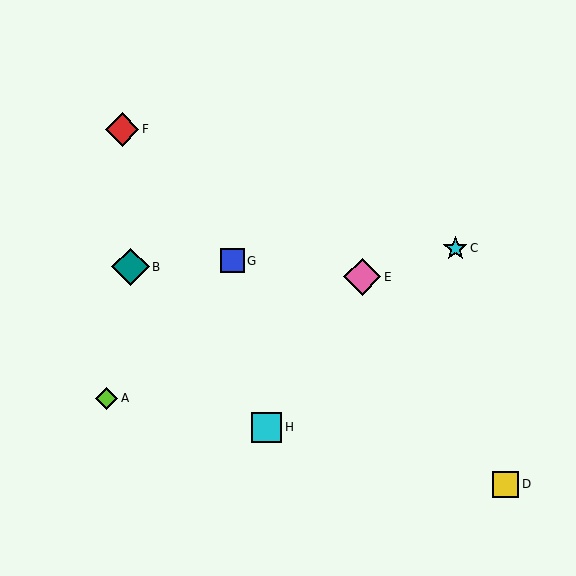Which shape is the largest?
The teal diamond (labeled B) is the largest.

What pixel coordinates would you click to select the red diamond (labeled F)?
Click at (122, 129) to select the red diamond F.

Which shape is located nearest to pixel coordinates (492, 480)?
The yellow square (labeled D) at (506, 484) is nearest to that location.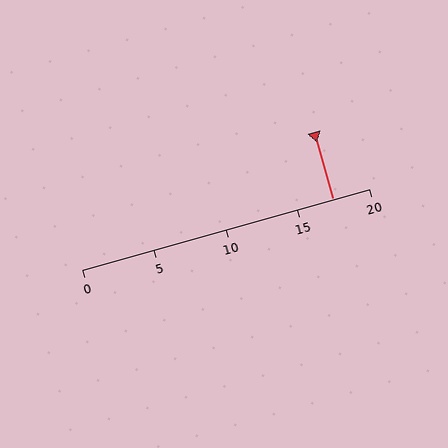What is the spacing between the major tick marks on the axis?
The major ticks are spaced 5 apart.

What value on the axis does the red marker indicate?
The marker indicates approximately 17.5.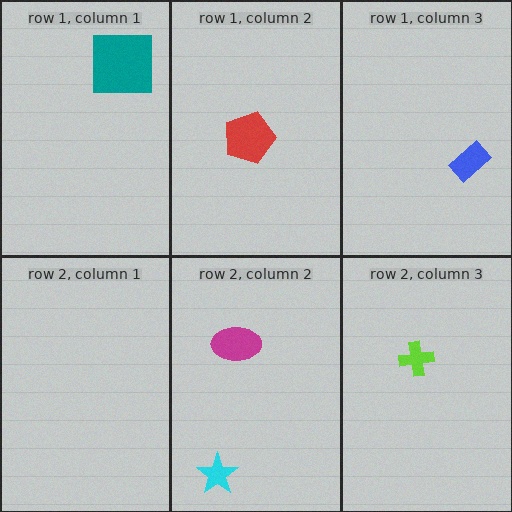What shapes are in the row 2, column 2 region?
The cyan star, the magenta ellipse.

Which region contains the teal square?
The row 1, column 1 region.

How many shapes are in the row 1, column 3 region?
1.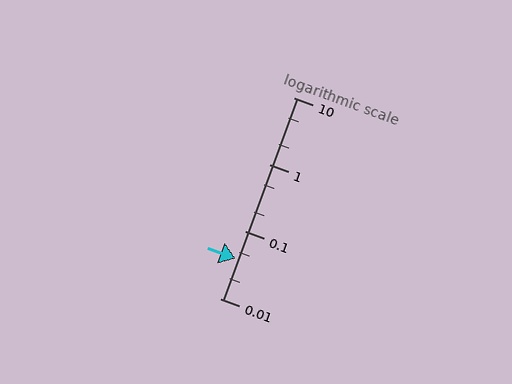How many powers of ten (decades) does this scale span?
The scale spans 3 decades, from 0.01 to 10.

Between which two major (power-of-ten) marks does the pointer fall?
The pointer is between 0.01 and 0.1.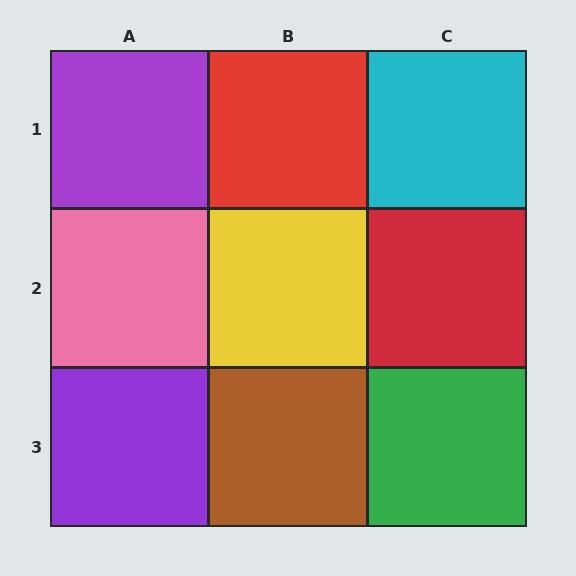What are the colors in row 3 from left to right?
Purple, brown, green.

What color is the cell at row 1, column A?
Purple.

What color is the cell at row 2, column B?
Yellow.